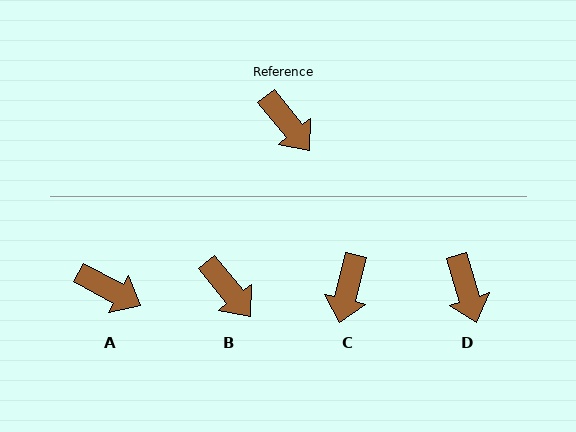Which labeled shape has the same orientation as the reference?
B.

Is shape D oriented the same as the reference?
No, it is off by about 22 degrees.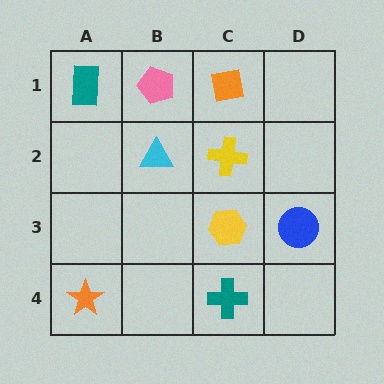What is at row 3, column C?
A yellow hexagon.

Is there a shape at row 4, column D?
No, that cell is empty.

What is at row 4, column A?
An orange star.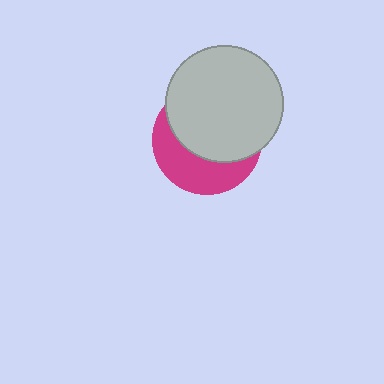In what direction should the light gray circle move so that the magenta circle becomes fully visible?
The light gray circle should move up. That is the shortest direction to clear the overlap and leave the magenta circle fully visible.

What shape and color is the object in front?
The object in front is a light gray circle.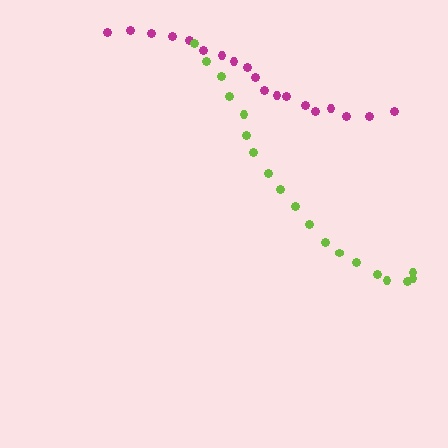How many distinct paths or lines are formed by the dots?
There are 2 distinct paths.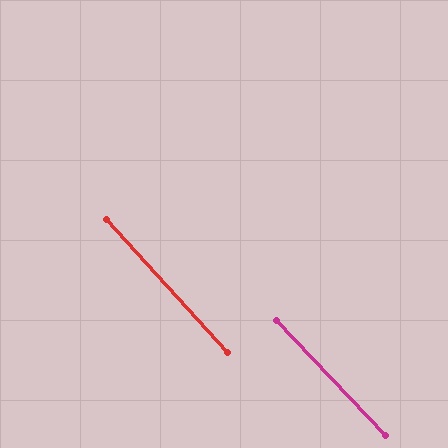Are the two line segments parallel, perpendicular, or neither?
Parallel — their directions differ by only 1.1°.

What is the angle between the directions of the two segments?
Approximately 1 degree.